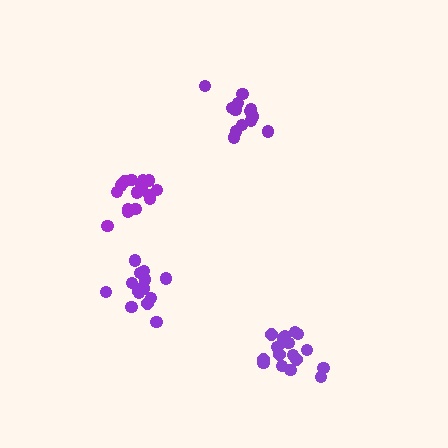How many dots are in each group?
Group 1: 15 dots, Group 2: 17 dots, Group 3: 17 dots, Group 4: 13 dots (62 total).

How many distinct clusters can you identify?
There are 4 distinct clusters.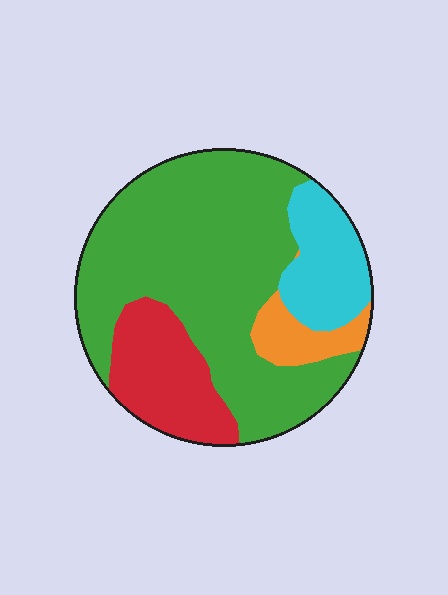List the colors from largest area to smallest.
From largest to smallest: green, red, cyan, orange.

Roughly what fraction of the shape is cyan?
Cyan covers about 15% of the shape.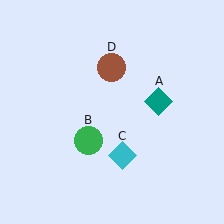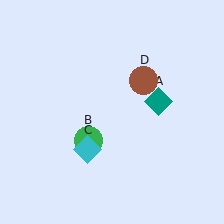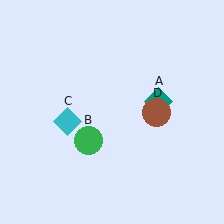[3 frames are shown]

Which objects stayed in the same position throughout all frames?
Teal diamond (object A) and green circle (object B) remained stationary.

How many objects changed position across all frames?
2 objects changed position: cyan diamond (object C), brown circle (object D).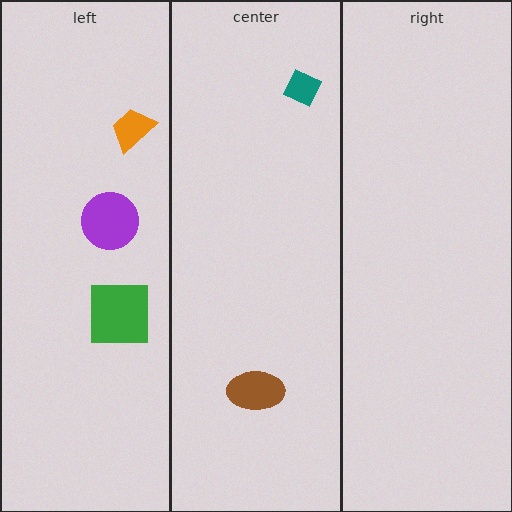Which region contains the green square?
The left region.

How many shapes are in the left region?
3.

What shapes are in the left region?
The purple circle, the orange trapezoid, the green square.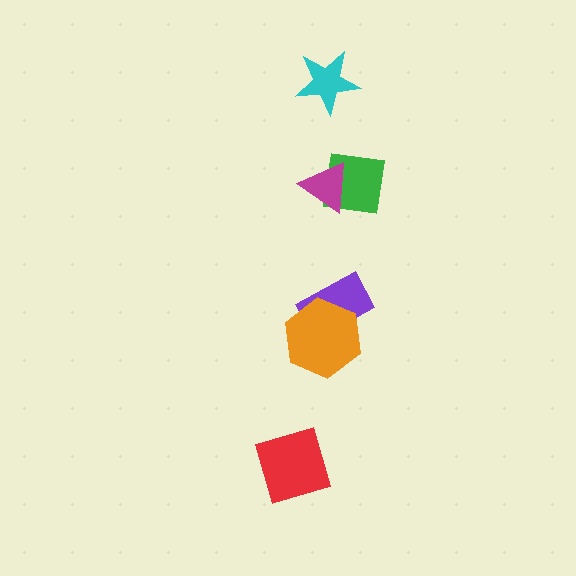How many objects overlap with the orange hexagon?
1 object overlaps with the orange hexagon.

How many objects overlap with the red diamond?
0 objects overlap with the red diamond.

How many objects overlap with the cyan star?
0 objects overlap with the cyan star.